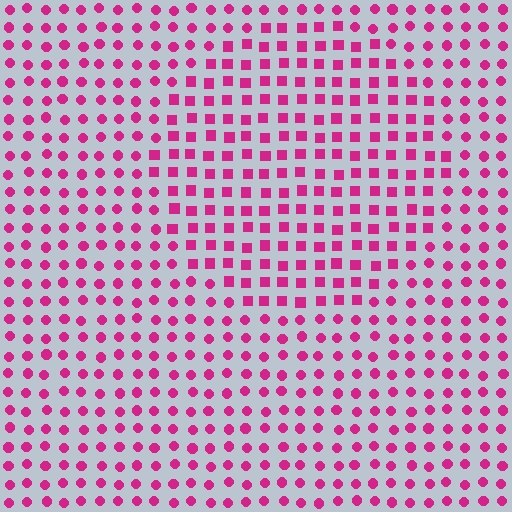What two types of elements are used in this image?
The image uses squares inside the circle region and circles outside it.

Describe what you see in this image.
The image is filled with small magenta elements arranged in a uniform grid. A circle-shaped region contains squares, while the surrounding area contains circles. The boundary is defined purely by the change in element shape.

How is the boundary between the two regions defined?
The boundary is defined by a change in element shape: squares inside vs. circles outside. All elements share the same color and spacing.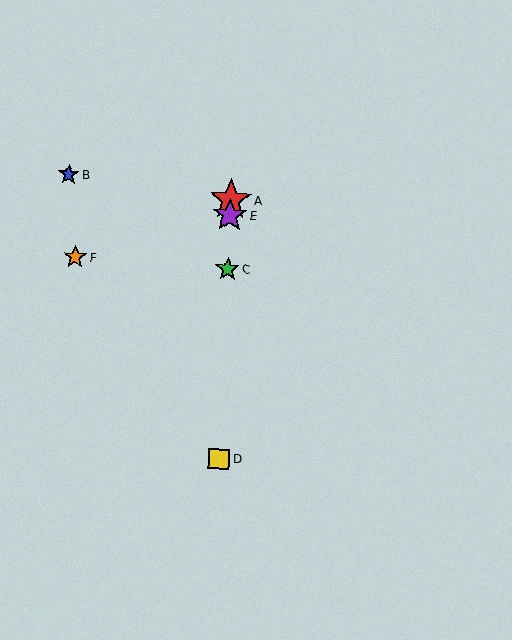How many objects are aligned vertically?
4 objects (A, C, D, E) are aligned vertically.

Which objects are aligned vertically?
Objects A, C, D, E are aligned vertically.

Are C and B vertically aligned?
No, C is at x≈227 and B is at x≈69.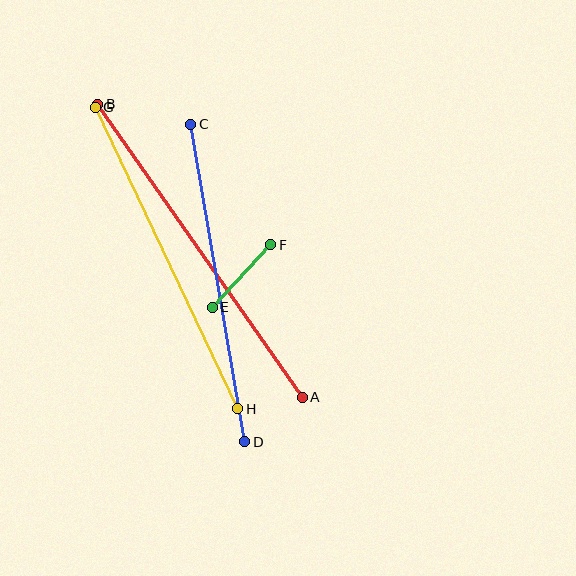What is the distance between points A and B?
The distance is approximately 357 pixels.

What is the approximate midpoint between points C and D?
The midpoint is at approximately (218, 283) pixels.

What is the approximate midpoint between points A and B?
The midpoint is at approximately (200, 251) pixels.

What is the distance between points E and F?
The distance is approximately 86 pixels.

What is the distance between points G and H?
The distance is approximately 333 pixels.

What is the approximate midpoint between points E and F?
The midpoint is at approximately (242, 276) pixels.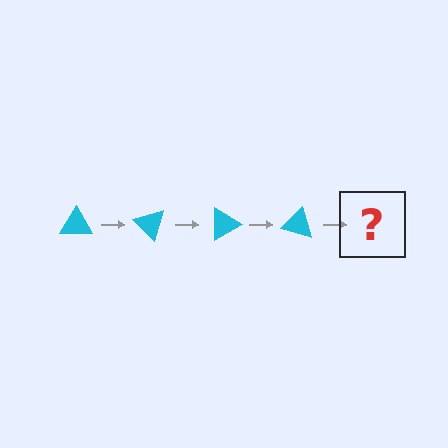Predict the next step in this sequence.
The next step is a cyan triangle rotated 180 degrees.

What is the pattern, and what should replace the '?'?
The pattern is that the triangle rotates 45 degrees each step. The '?' should be a cyan triangle rotated 180 degrees.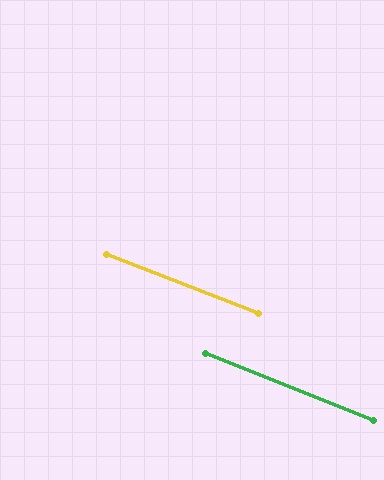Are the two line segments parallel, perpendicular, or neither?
Parallel — their directions differ by only 0.6°.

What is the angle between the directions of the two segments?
Approximately 1 degree.